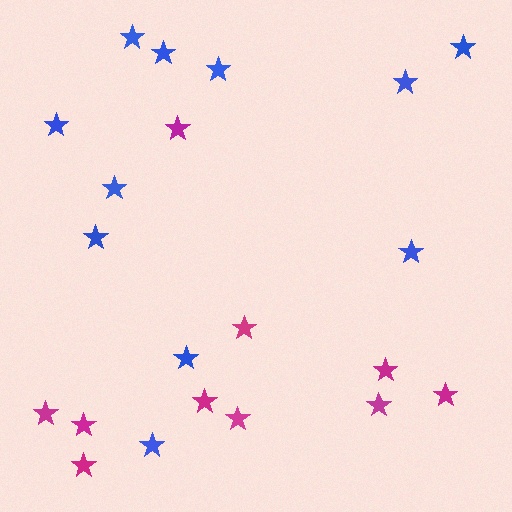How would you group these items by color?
There are 2 groups: one group of blue stars (11) and one group of magenta stars (10).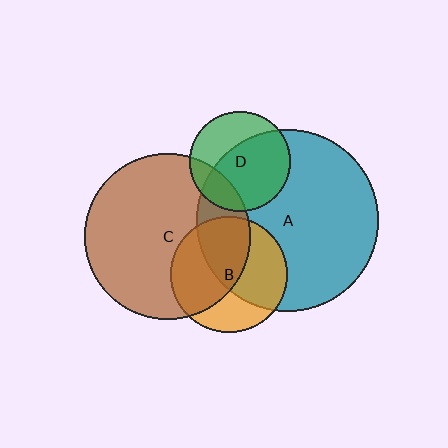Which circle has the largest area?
Circle A (teal).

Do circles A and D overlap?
Yes.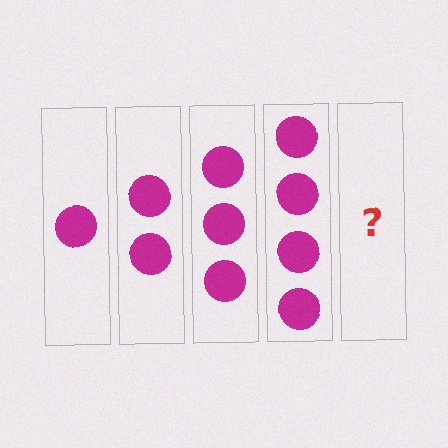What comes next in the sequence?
The next element should be 5 circles.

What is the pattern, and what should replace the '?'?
The pattern is that each step adds one more circle. The '?' should be 5 circles.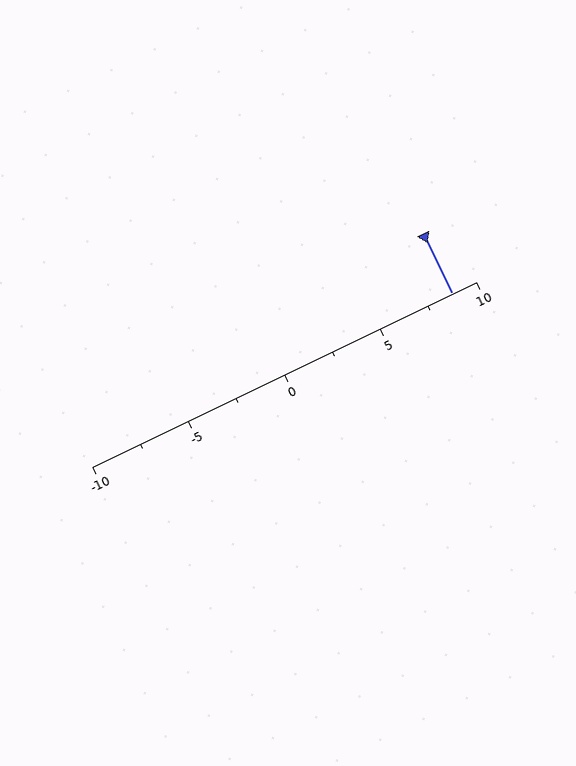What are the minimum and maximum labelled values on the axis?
The axis runs from -10 to 10.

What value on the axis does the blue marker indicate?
The marker indicates approximately 8.8.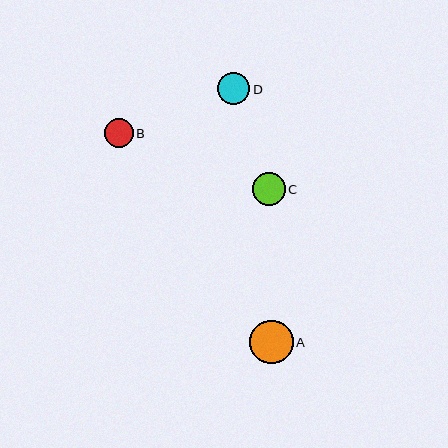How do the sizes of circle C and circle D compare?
Circle C and circle D are approximately the same size.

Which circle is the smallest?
Circle B is the smallest with a size of approximately 28 pixels.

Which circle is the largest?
Circle A is the largest with a size of approximately 43 pixels.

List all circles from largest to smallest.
From largest to smallest: A, C, D, B.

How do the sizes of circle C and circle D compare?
Circle C and circle D are approximately the same size.